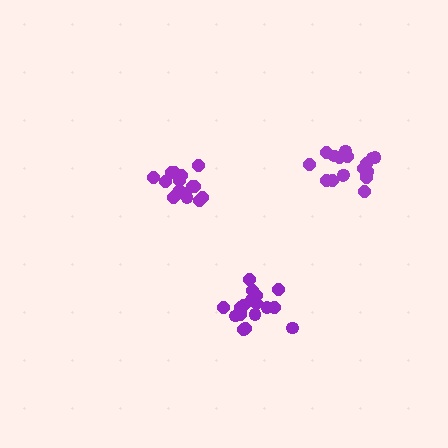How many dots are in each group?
Group 1: 19 dots, Group 2: 16 dots, Group 3: 20 dots (55 total).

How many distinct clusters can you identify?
There are 3 distinct clusters.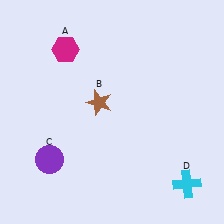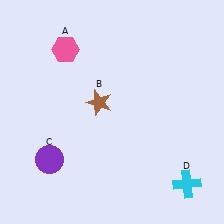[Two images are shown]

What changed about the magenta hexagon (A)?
In Image 1, A is magenta. In Image 2, it changed to pink.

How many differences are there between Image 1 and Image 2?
There is 1 difference between the two images.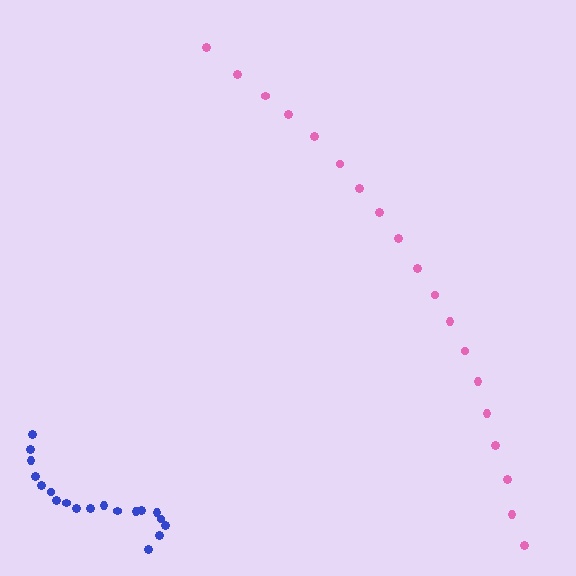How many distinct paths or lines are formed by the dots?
There are 2 distinct paths.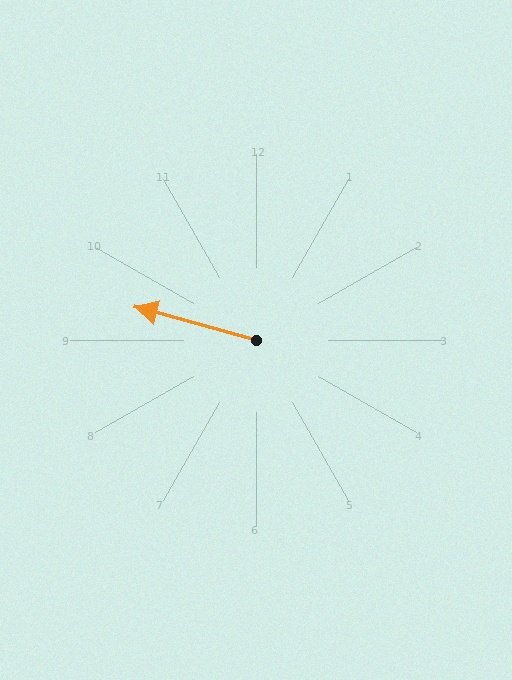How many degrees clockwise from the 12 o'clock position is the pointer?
Approximately 285 degrees.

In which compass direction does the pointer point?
West.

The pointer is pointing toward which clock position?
Roughly 10 o'clock.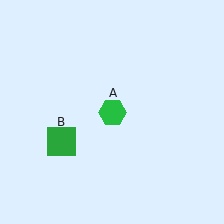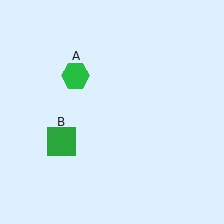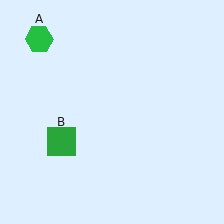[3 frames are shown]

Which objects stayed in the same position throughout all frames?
Green square (object B) remained stationary.